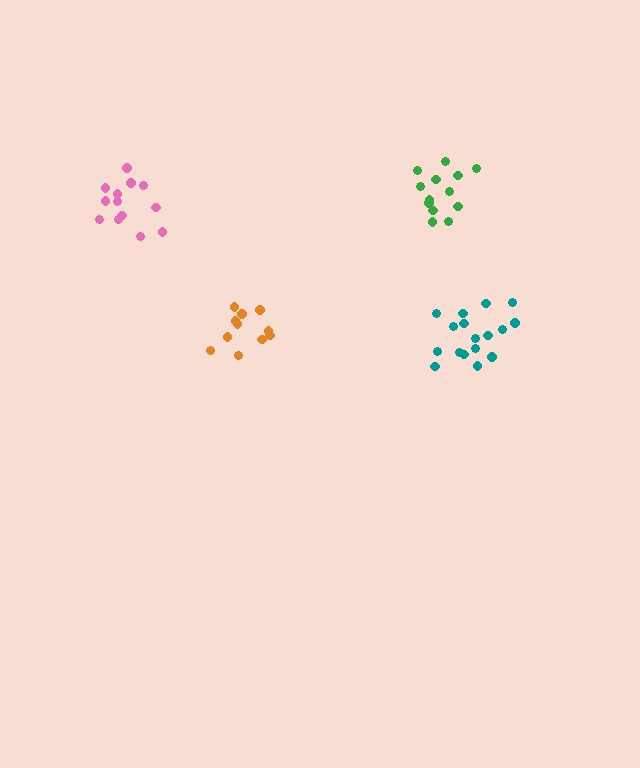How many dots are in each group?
Group 1: 11 dots, Group 2: 13 dots, Group 3: 13 dots, Group 4: 17 dots (54 total).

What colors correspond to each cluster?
The clusters are colored: orange, green, pink, teal.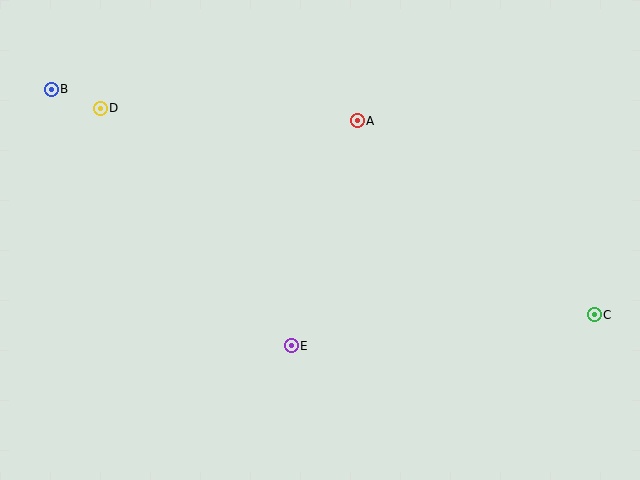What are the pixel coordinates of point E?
Point E is at (291, 346).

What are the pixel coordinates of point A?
Point A is at (357, 121).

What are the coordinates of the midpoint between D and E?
The midpoint between D and E is at (196, 227).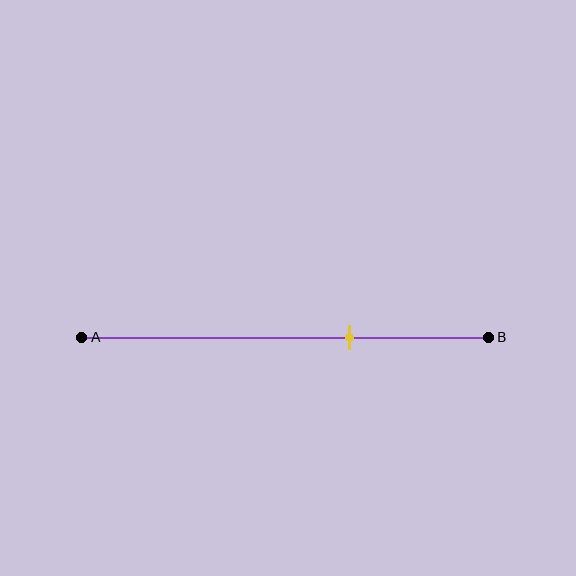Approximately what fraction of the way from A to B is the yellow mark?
The yellow mark is approximately 65% of the way from A to B.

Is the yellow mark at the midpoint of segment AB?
No, the mark is at about 65% from A, not at the 50% midpoint.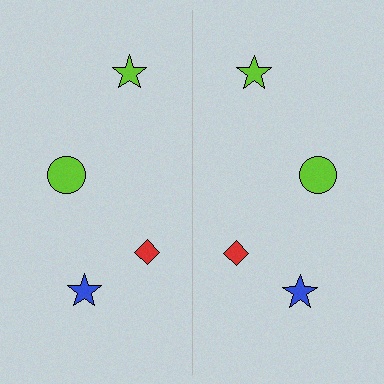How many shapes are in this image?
There are 8 shapes in this image.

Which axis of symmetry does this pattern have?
The pattern has a vertical axis of symmetry running through the center of the image.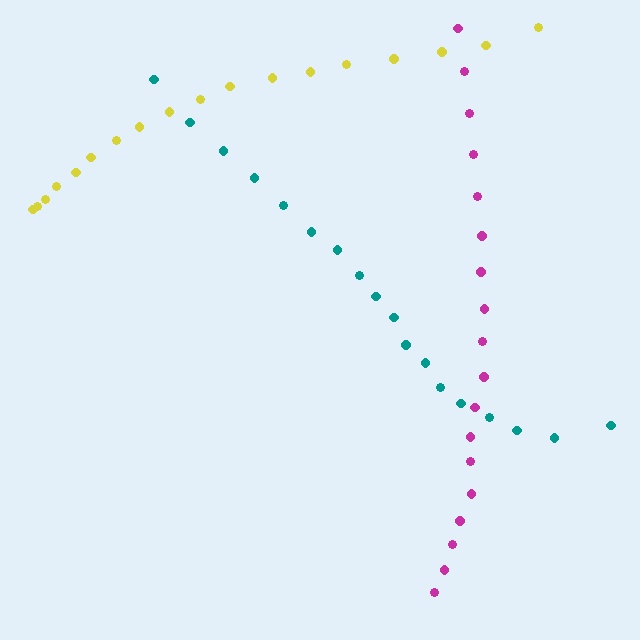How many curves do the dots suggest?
There are 3 distinct paths.